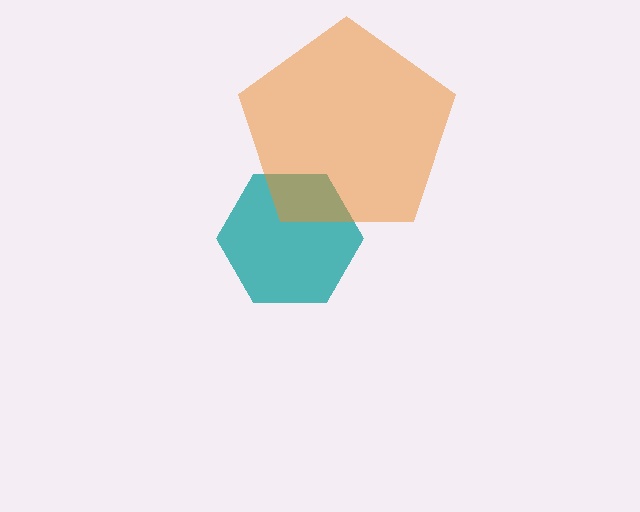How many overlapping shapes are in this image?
There are 2 overlapping shapes in the image.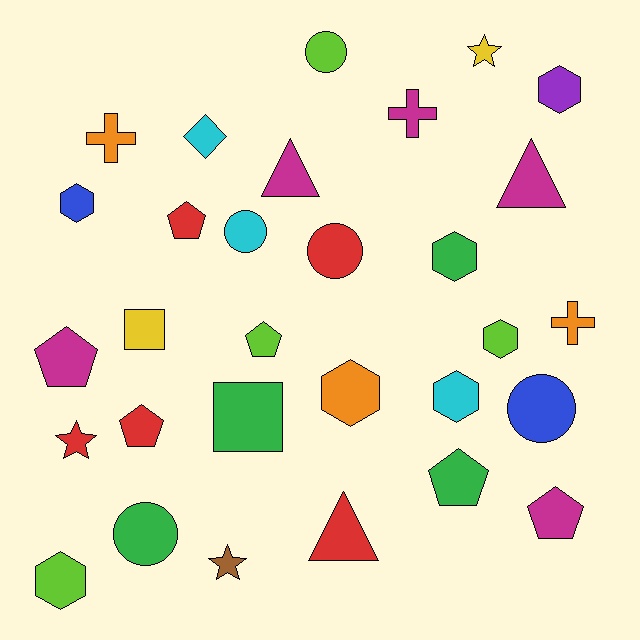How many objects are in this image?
There are 30 objects.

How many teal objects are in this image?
There are no teal objects.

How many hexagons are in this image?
There are 7 hexagons.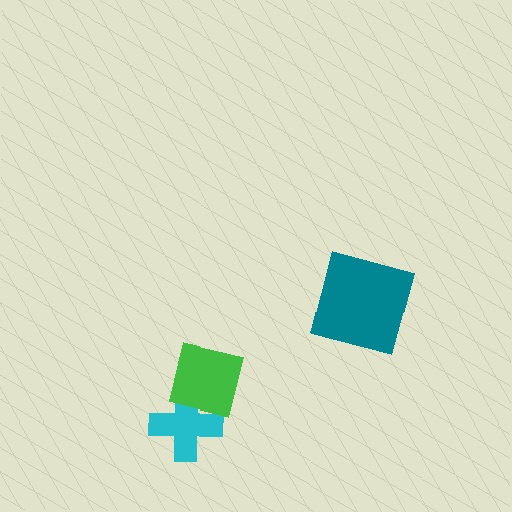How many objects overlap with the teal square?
0 objects overlap with the teal square.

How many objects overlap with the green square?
1 object overlaps with the green square.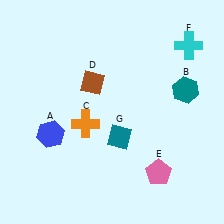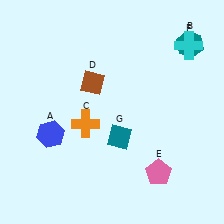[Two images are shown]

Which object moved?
The teal hexagon (B) moved up.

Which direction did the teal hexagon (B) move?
The teal hexagon (B) moved up.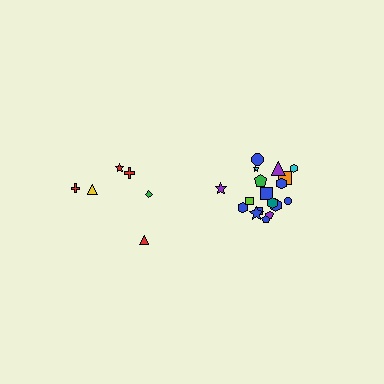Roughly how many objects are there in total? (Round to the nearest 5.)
Roughly 25 objects in total.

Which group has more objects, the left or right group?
The right group.